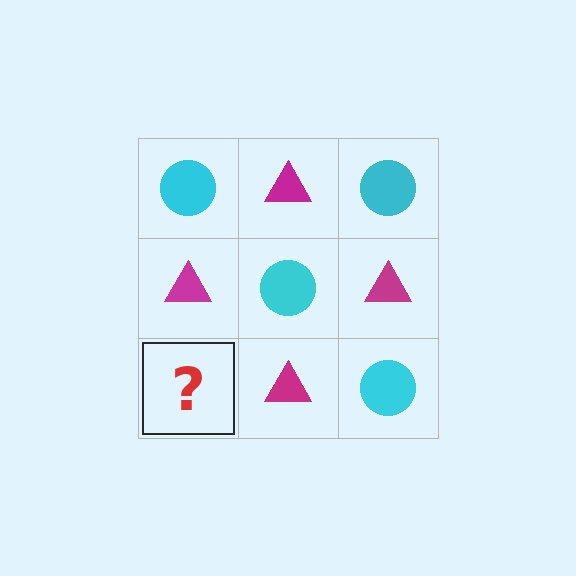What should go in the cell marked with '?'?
The missing cell should contain a cyan circle.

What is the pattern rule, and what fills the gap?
The rule is that it alternates cyan circle and magenta triangle in a checkerboard pattern. The gap should be filled with a cyan circle.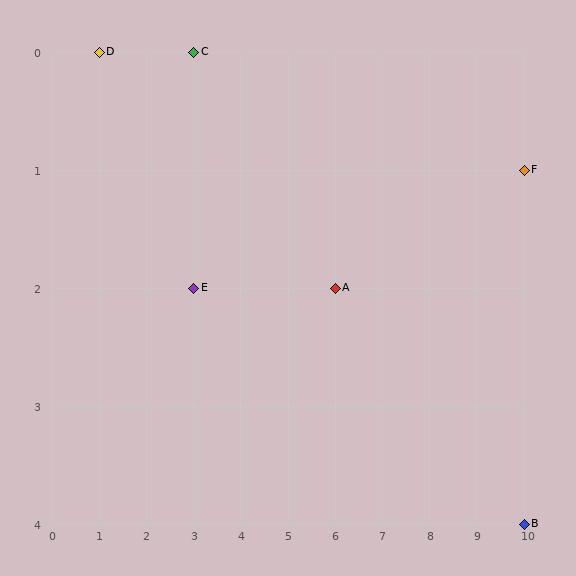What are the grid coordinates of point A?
Point A is at grid coordinates (6, 2).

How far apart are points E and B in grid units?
Points E and B are 7 columns and 2 rows apart (about 7.3 grid units diagonally).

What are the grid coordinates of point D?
Point D is at grid coordinates (1, 0).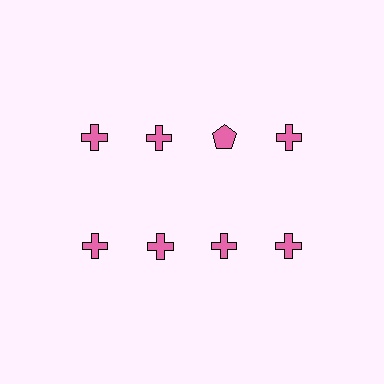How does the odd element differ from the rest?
It has a different shape: pentagon instead of cross.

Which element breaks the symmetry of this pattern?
The pink pentagon in the top row, center column breaks the symmetry. All other shapes are pink crosses.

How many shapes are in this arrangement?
There are 8 shapes arranged in a grid pattern.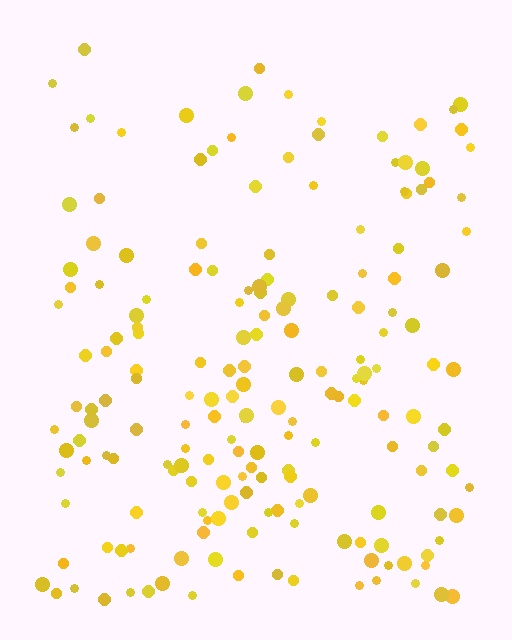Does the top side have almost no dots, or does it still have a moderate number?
Still a moderate number, just noticeably fewer than the bottom.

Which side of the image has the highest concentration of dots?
The bottom.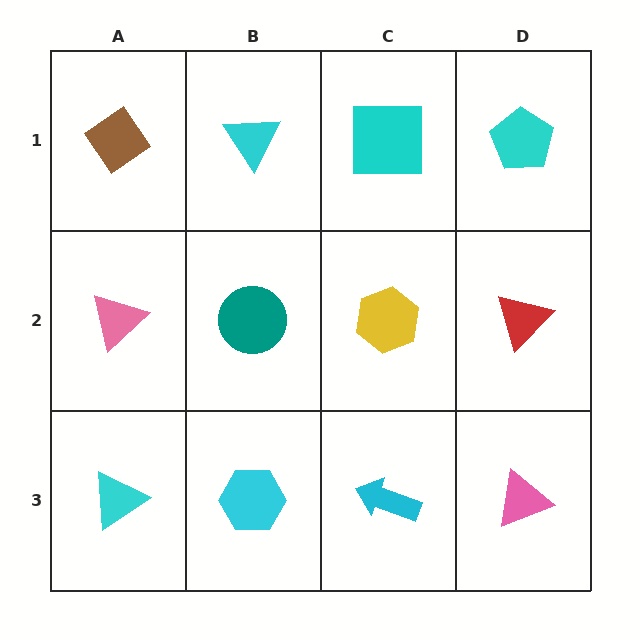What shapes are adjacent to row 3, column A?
A pink triangle (row 2, column A), a cyan hexagon (row 3, column B).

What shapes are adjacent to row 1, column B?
A teal circle (row 2, column B), a brown diamond (row 1, column A), a cyan square (row 1, column C).